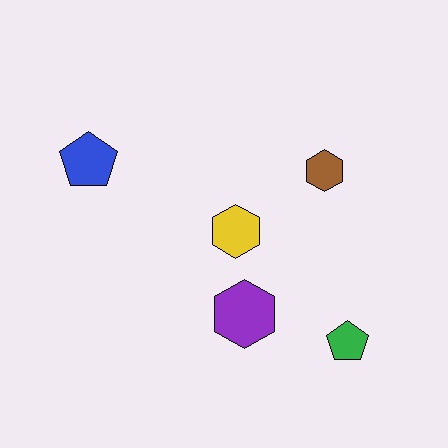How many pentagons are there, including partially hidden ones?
There are 2 pentagons.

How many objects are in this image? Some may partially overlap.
There are 5 objects.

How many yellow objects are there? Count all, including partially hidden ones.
There is 1 yellow object.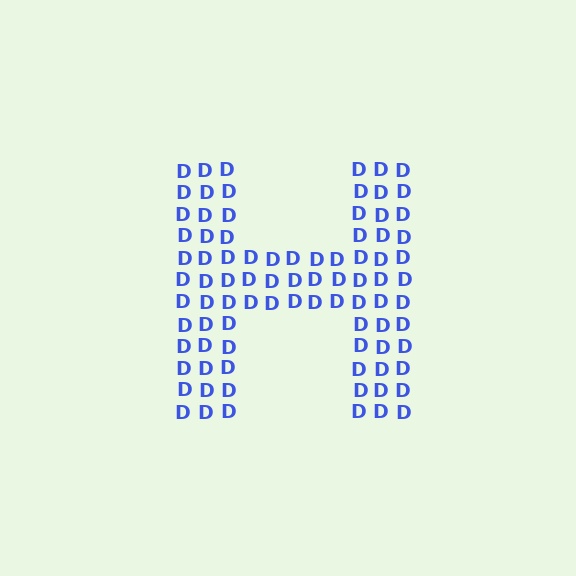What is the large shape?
The large shape is the letter H.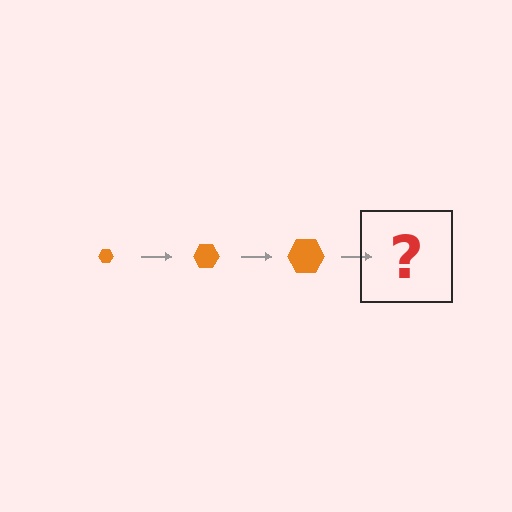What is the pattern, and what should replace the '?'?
The pattern is that the hexagon gets progressively larger each step. The '?' should be an orange hexagon, larger than the previous one.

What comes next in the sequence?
The next element should be an orange hexagon, larger than the previous one.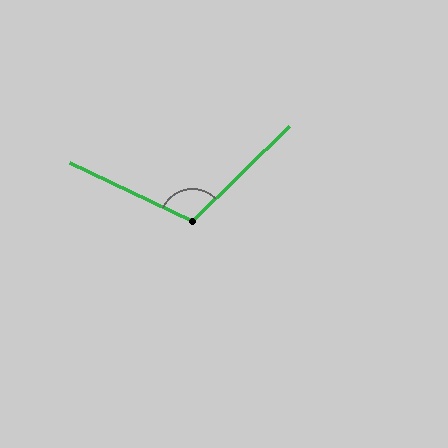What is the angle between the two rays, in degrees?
Approximately 110 degrees.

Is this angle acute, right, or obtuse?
It is obtuse.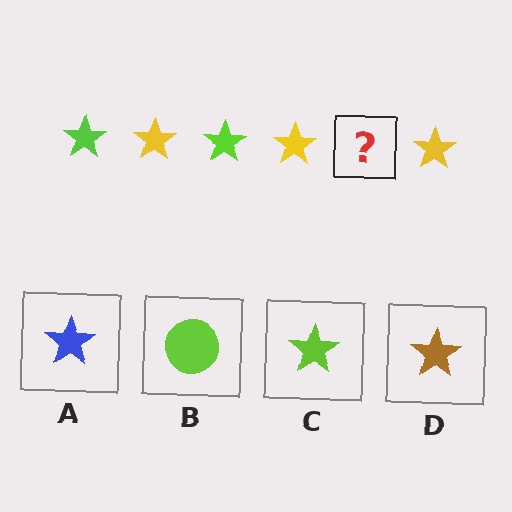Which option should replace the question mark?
Option C.